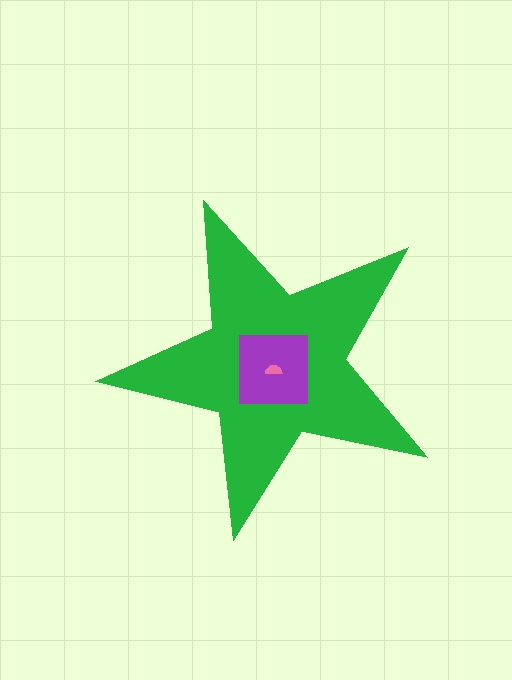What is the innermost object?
The pink semicircle.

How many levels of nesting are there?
3.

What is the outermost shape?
The green star.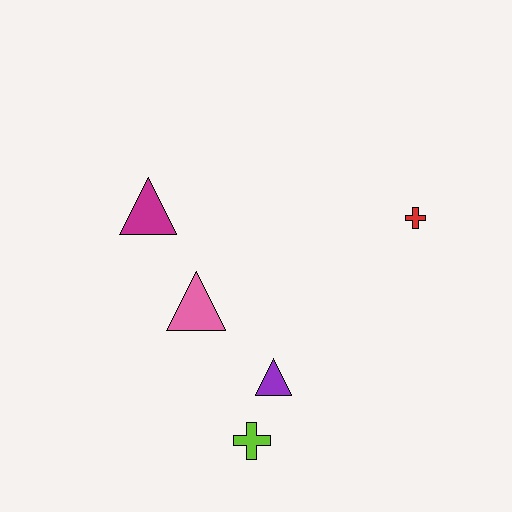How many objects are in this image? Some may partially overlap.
There are 5 objects.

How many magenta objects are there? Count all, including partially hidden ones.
There is 1 magenta object.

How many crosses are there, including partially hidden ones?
There are 2 crosses.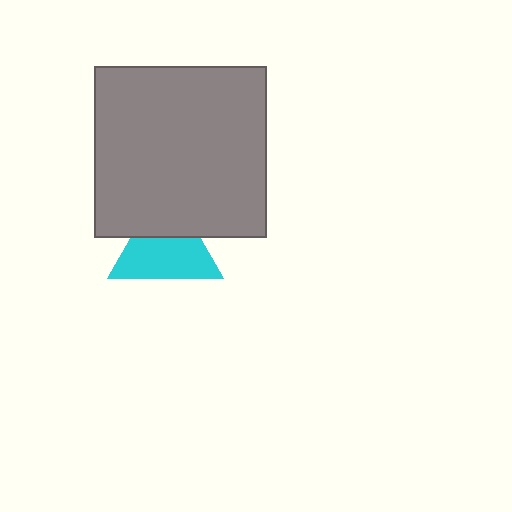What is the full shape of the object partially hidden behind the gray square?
The partially hidden object is a cyan triangle.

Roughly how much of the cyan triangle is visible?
Most of it is visible (roughly 65%).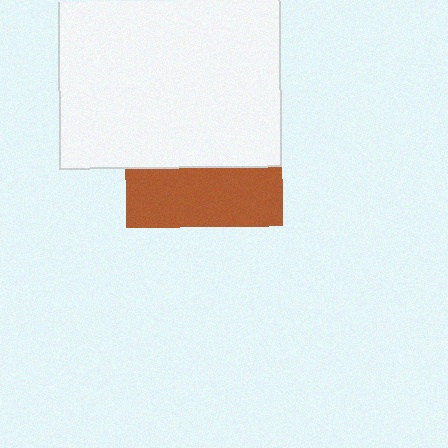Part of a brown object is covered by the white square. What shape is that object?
It is a square.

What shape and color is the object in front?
The object in front is a white square.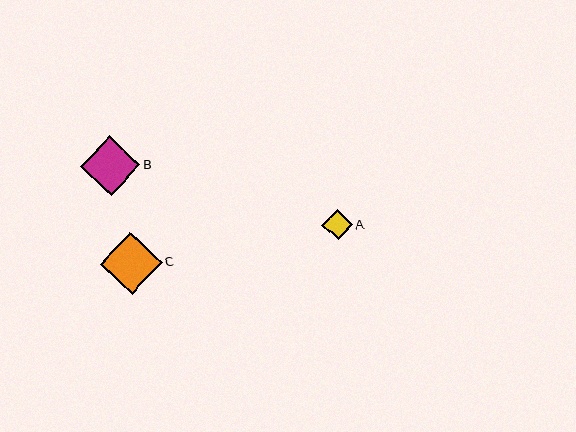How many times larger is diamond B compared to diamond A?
Diamond B is approximately 2.0 times the size of diamond A.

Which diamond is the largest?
Diamond C is the largest with a size of approximately 62 pixels.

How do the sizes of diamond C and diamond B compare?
Diamond C and diamond B are approximately the same size.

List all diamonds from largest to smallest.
From largest to smallest: C, B, A.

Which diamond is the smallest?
Diamond A is the smallest with a size of approximately 30 pixels.